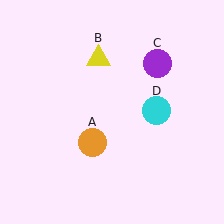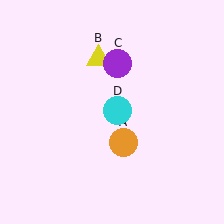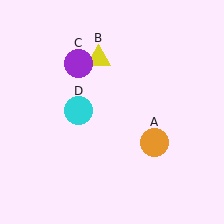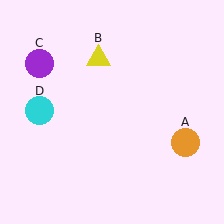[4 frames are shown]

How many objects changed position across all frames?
3 objects changed position: orange circle (object A), purple circle (object C), cyan circle (object D).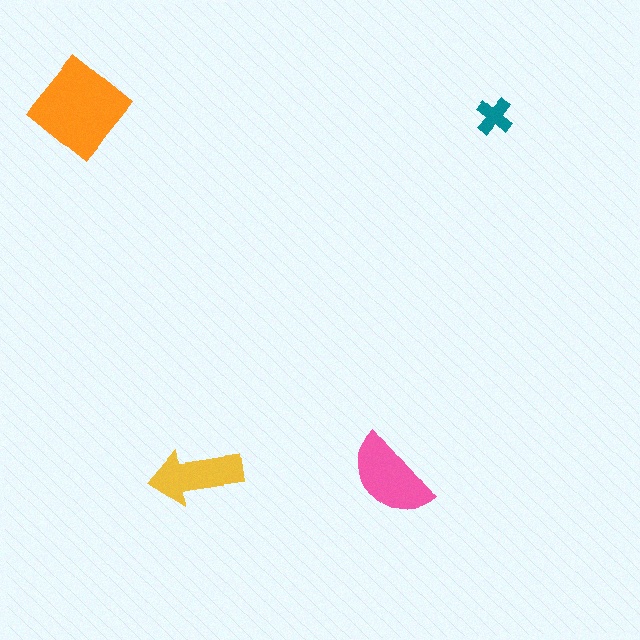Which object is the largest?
The orange diamond.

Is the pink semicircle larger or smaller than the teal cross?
Larger.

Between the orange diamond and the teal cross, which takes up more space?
The orange diamond.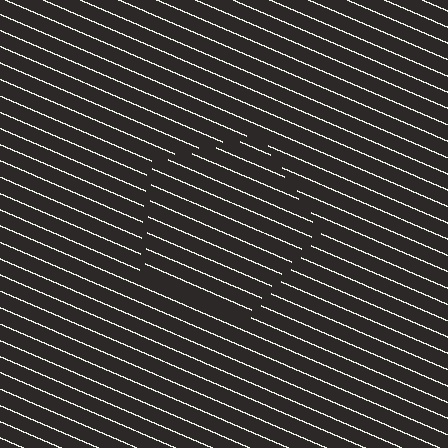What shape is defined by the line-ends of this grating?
An illusory pentagon. The interior of the shape contains the same grating, shifted by half a period — the contour is defined by the phase discontinuity where line-ends from the inner and outer gratings abut.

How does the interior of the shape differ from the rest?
The interior of the shape contains the same grating, shifted by half a period — the contour is defined by the phase discontinuity where line-ends from the inner and outer gratings abut.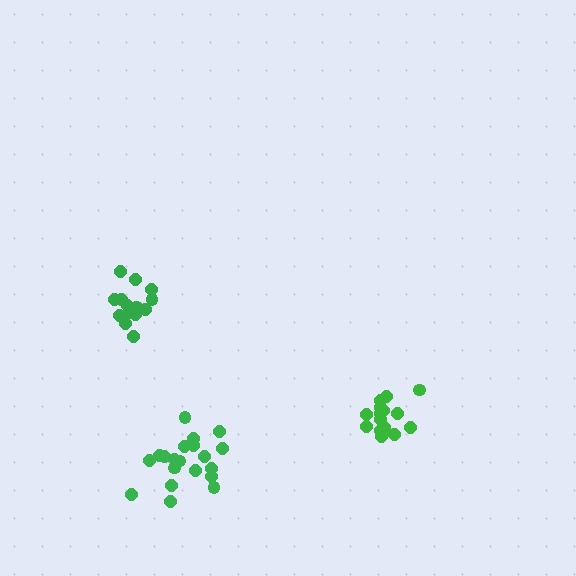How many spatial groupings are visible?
There are 3 spatial groupings.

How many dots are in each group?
Group 1: 20 dots, Group 2: 16 dots, Group 3: 14 dots (50 total).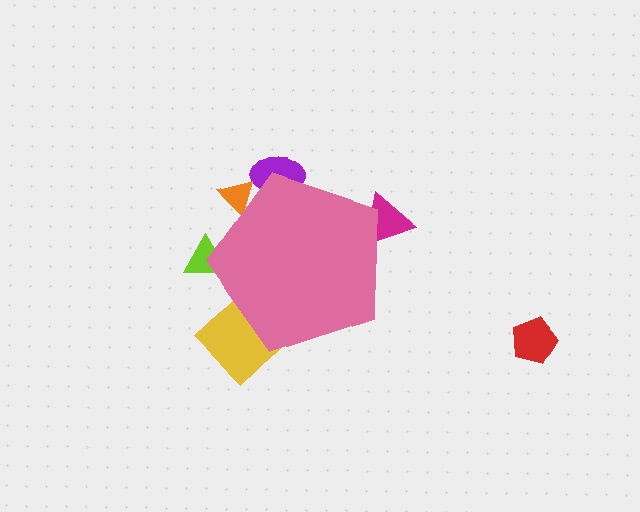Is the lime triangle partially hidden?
Yes, the lime triangle is partially hidden behind the pink pentagon.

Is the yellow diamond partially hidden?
Yes, the yellow diamond is partially hidden behind the pink pentagon.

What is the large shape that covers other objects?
A pink pentagon.